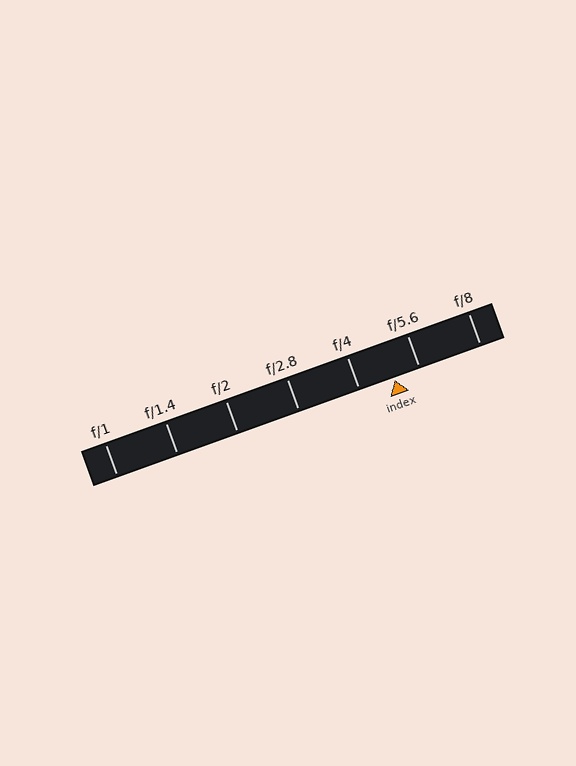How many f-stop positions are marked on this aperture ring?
There are 7 f-stop positions marked.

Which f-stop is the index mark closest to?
The index mark is closest to f/5.6.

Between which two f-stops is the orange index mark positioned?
The index mark is between f/4 and f/5.6.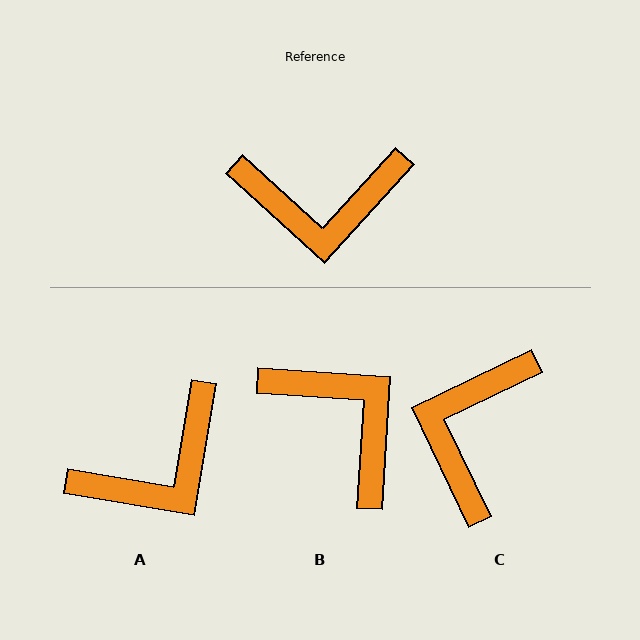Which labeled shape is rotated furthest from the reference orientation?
B, about 128 degrees away.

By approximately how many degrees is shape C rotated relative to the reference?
Approximately 112 degrees clockwise.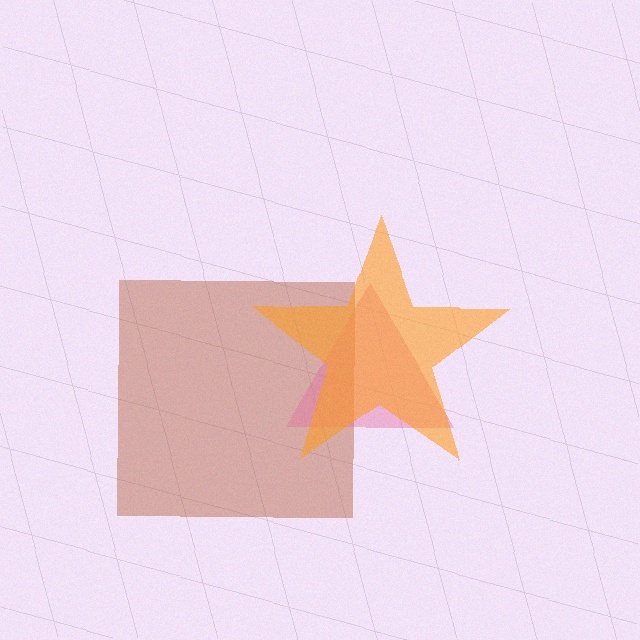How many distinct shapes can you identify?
There are 3 distinct shapes: a brown square, a pink triangle, an orange star.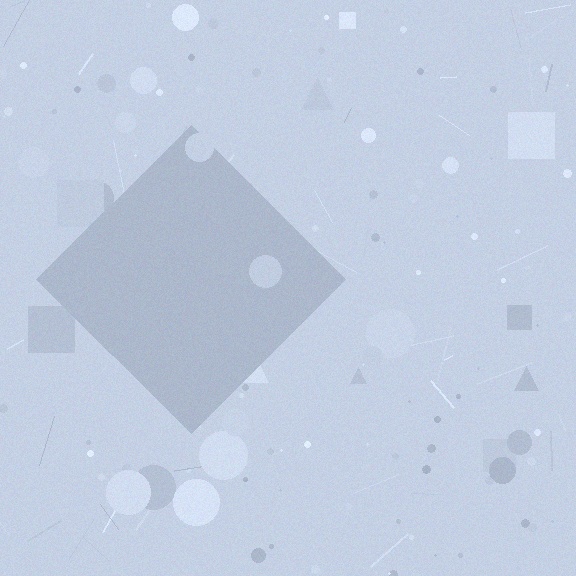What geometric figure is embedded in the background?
A diamond is embedded in the background.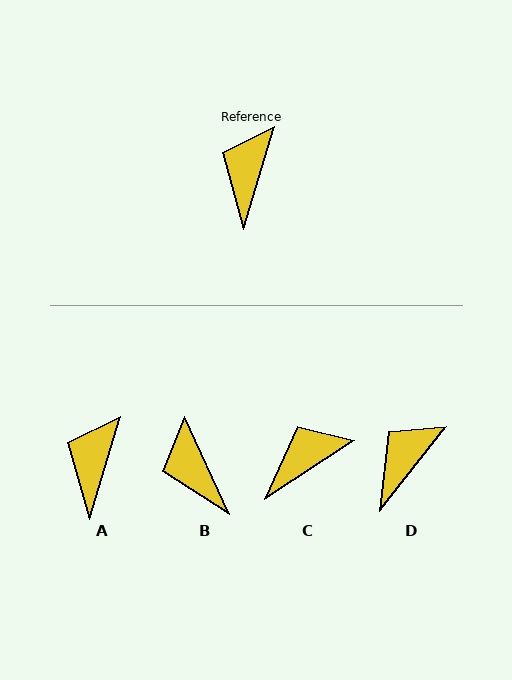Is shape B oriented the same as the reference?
No, it is off by about 42 degrees.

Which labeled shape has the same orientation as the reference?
A.